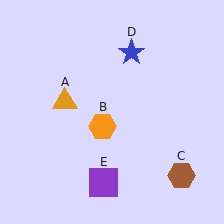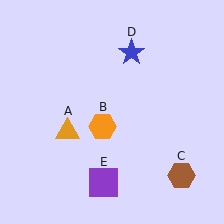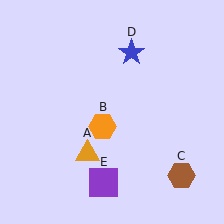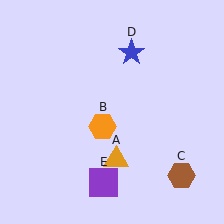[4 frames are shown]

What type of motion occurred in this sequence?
The orange triangle (object A) rotated counterclockwise around the center of the scene.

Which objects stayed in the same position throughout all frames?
Orange hexagon (object B) and brown hexagon (object C) and blue star (object D) and purple square (object E) remained stationary.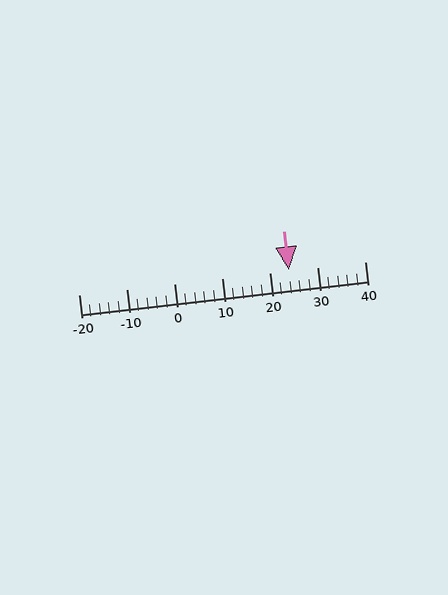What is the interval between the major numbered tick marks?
The major tick marks are spaced 10 units apart.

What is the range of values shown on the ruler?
The ruler shows values from -20 to 40.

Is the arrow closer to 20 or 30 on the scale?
The arrow is closer to 20.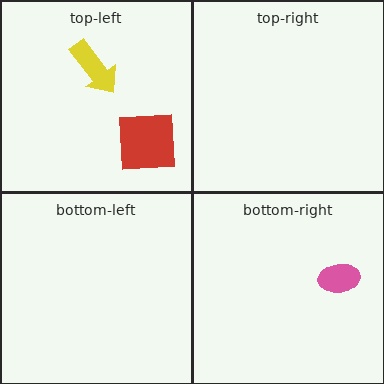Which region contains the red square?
The top-left region.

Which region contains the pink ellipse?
The bottom-right region.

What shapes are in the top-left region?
The yellow arrow, the red square.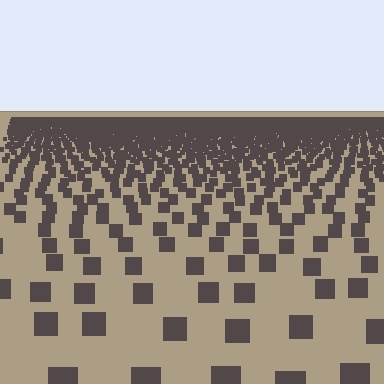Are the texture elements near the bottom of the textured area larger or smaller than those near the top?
Larger. Near the bottom, elements are closer to the viewer and appear at a bigger on-screen size.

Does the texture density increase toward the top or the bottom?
Density increases toward the top.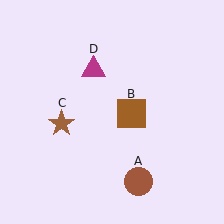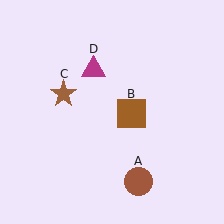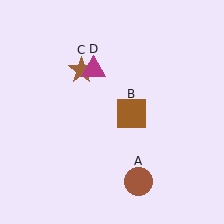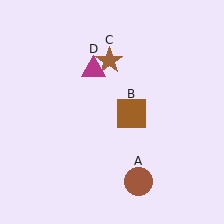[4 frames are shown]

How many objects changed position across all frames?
1 object changed position: brown star (object C).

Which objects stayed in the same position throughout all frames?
Brown circle (object A) and brown square (object B) and magenta triangle (object D) remained stationary.